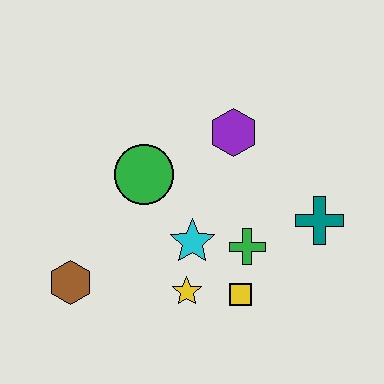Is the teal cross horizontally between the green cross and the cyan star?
No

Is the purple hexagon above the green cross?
Yes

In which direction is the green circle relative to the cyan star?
The green circle is above the cyan star.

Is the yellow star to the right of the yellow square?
No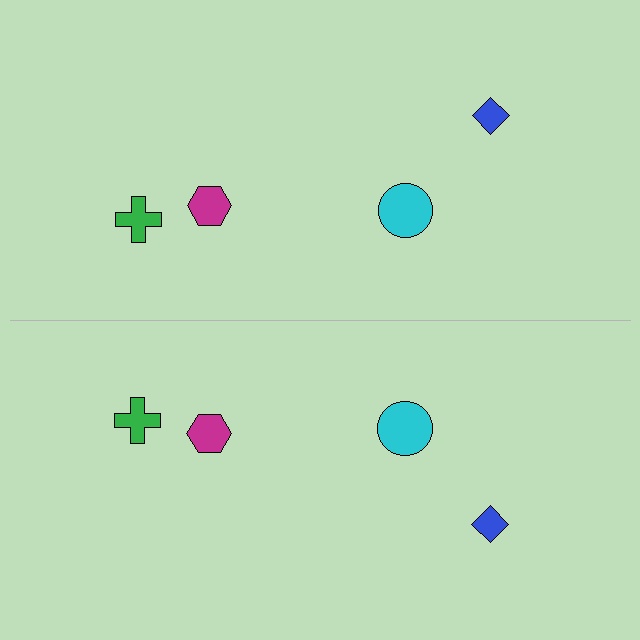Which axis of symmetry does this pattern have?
The pattern has a horizontal axis of symmetry running through the center of the image.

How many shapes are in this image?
There are 8 shapes in this image.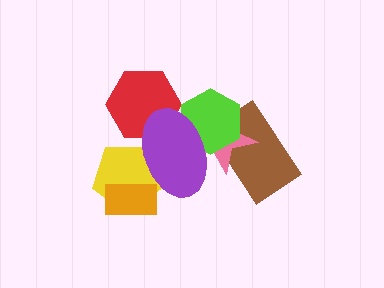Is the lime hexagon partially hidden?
Yes, it is partially covered by another shape.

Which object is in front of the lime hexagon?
The purple ellipse is in front of the lime hexagon.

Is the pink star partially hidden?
Yes, it is partially covered by another shape.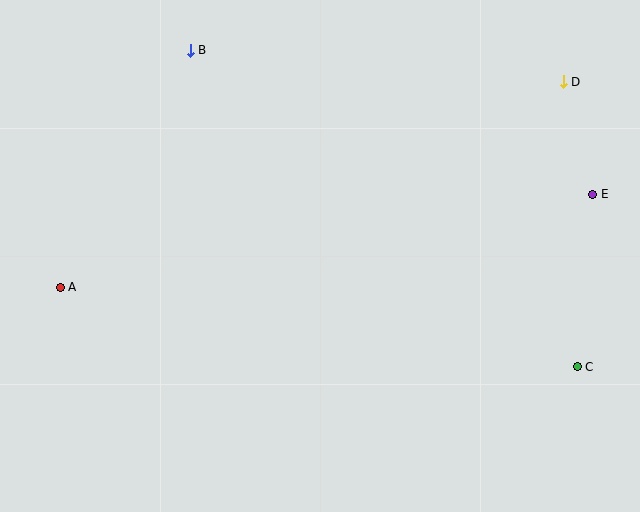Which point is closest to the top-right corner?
Point D is closest to the top-right corner.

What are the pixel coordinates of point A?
Point A is at (60, 287).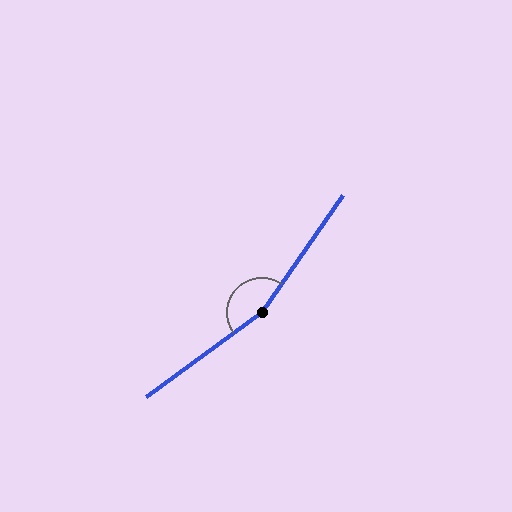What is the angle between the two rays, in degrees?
Approximately 161 degrees.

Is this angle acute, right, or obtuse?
It is obtuse.